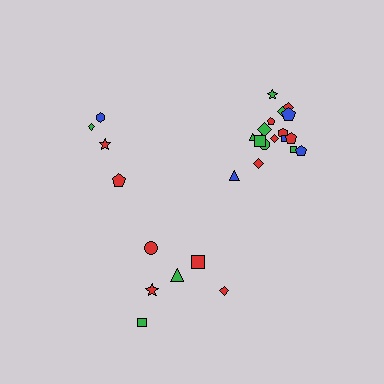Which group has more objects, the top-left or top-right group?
The top-right group.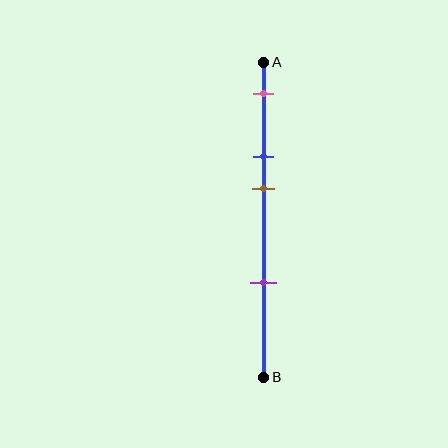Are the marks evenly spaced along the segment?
No, the marks are not evenly spaced.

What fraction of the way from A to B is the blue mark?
The blue mark is approximately 30% (0.3) of the way from A to B.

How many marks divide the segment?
There are 4 marks dividing the segment.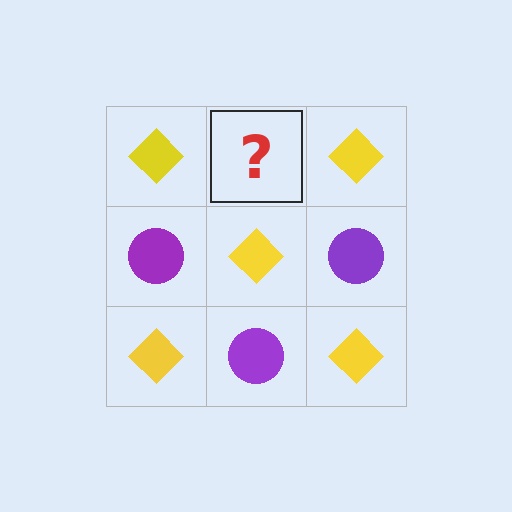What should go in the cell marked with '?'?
The missing cell should contain a purple circle.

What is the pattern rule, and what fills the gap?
The rule is that it alternates yellow diamond and purple circle in a checkerboard pattern. The gap should be filled with a purple circle.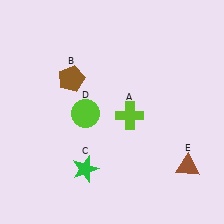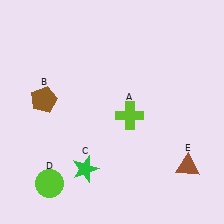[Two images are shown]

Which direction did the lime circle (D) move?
The lime circle (D) moved down.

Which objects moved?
The objects that moved are: the brown pentagon (B), the lime circle (D).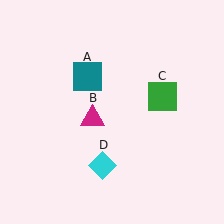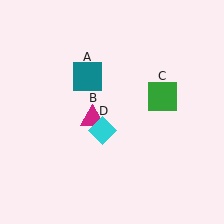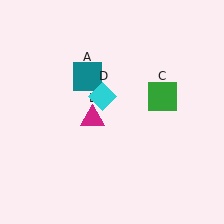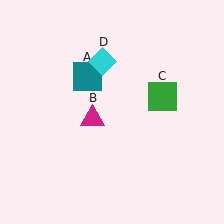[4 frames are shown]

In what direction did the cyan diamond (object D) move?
The cyan diamond (object D) moved up.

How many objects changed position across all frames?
1 object changed position: cyan diamond (object D).